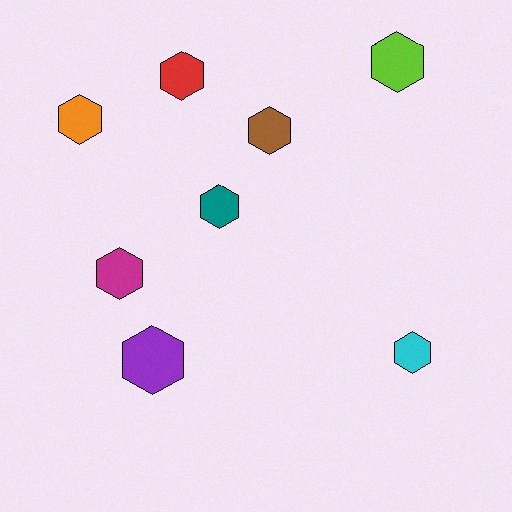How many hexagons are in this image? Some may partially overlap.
There are 8 hexagons.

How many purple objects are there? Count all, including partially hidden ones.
There is 1 purple object.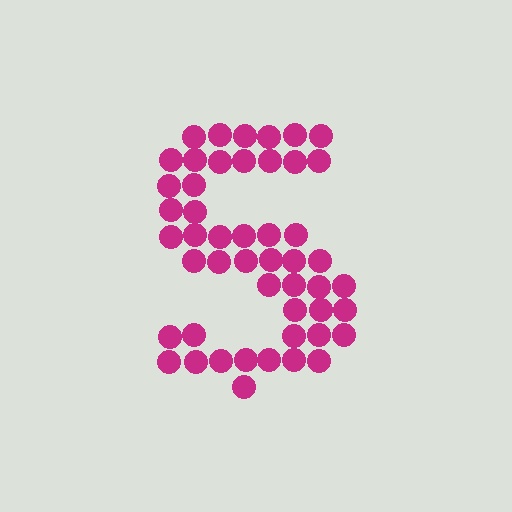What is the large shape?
The large shape is the letter S.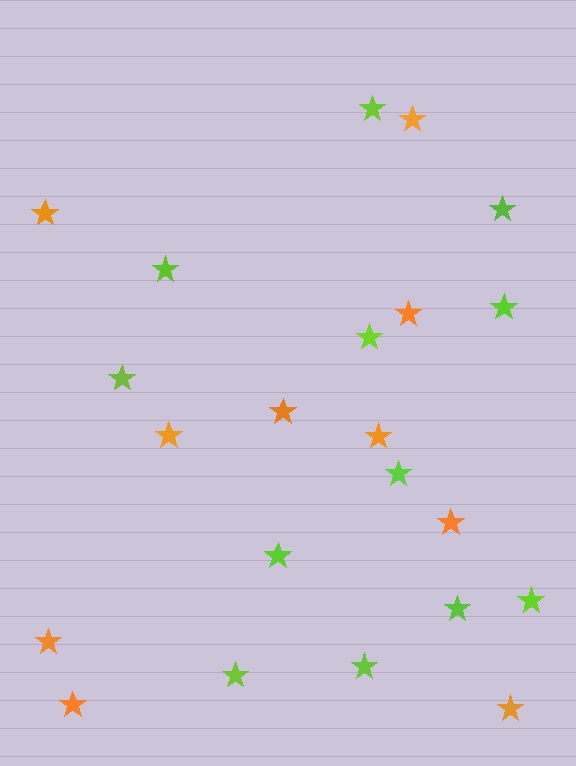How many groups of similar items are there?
There are 2 groups: one group of orange stars (10) and one group of lime stars (12).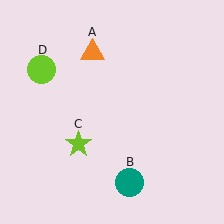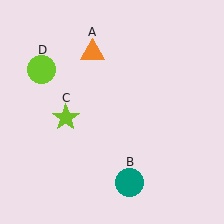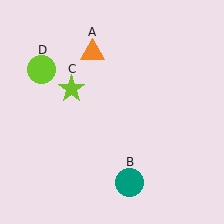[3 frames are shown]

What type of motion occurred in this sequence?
The lime star (object C) rotated clockwise around the center of the scene.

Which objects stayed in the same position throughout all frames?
Orange triangle (object A) and teal circle (object B) and lime circle (object D) remained stationary.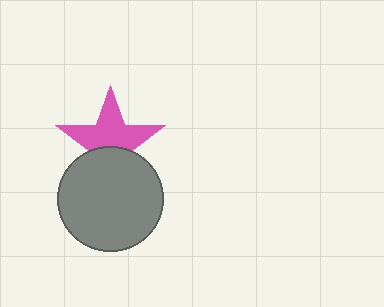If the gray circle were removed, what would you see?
You would see the complete pink star.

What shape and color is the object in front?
The object in front is a gray circle.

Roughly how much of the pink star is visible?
About half of it is visible (roughly 60%).